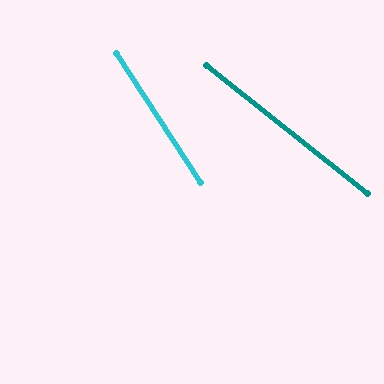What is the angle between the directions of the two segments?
Approximately 18 degrees.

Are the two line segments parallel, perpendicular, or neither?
Neither parallel nor perpendicular — they differ by about 18°.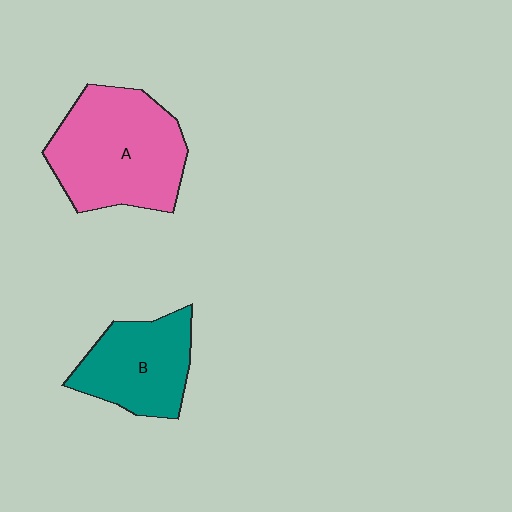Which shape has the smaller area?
Shape B (teal).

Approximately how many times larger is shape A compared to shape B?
Approximately 1.5 times.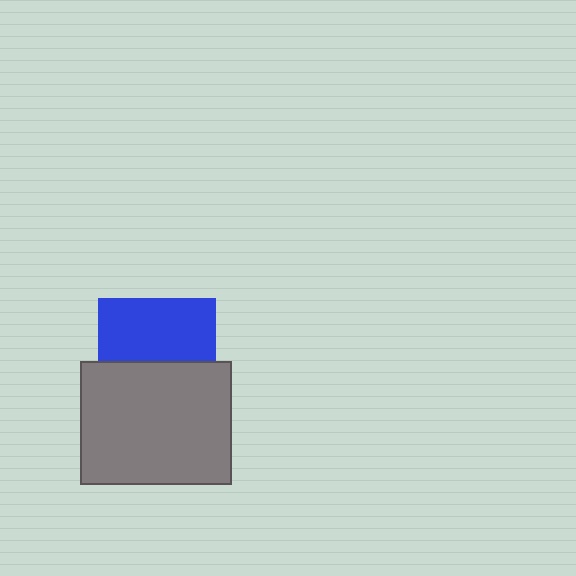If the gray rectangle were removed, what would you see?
You would see the complete blue square.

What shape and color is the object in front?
The object in front is a gray rectangle.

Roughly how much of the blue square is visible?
About half of it is visible (roughly 54%).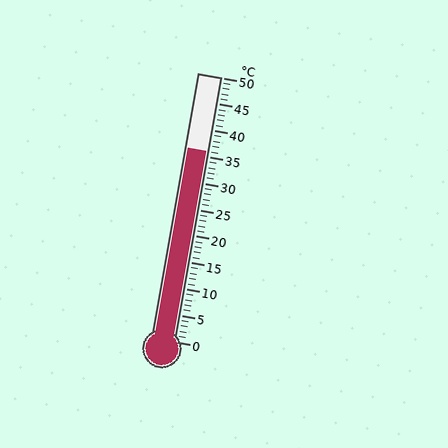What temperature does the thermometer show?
The thermometer shows approximately 36°C.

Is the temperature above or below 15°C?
The temperature is above 15°C.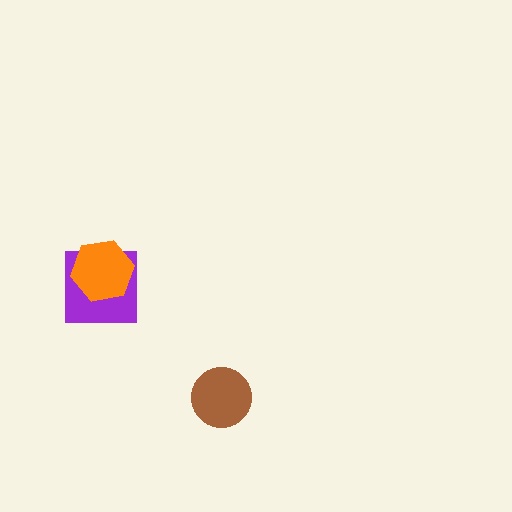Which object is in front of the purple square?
The orange hexagon is in front of the purple square.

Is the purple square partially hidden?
Yes, it is partially covered by another shape.